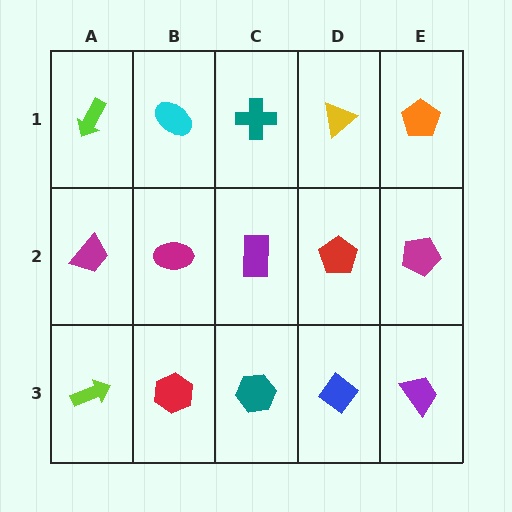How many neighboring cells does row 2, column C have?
4.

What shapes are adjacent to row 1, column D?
A red pentagon (row 2, column D), a teal cross (row 1, column C), an orange pentagon (row 1, column E).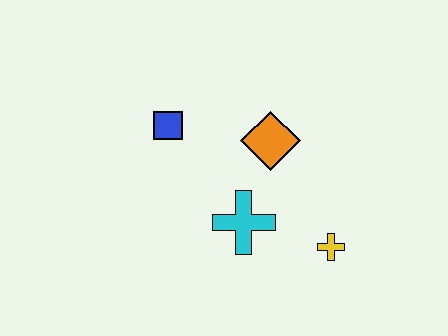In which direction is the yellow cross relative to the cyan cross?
The yellow cross is to the right of the cyan cross.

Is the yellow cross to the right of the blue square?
Yes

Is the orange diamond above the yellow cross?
Yes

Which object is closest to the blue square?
The orange diamond is closest to the blue square.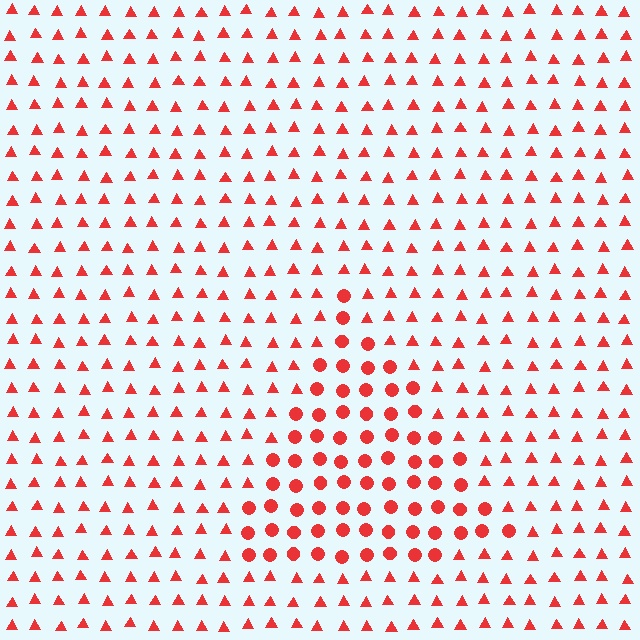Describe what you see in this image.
The image is filled with small red elements arranged in a uniform grid. A triangle-shaped region contains circles, while the surrounding area contains triangles. The boundary is defined purely by the change in element shape.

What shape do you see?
I see a triangle.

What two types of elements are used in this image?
The image uses circles inside the triangle region and triangles outside it.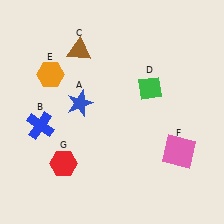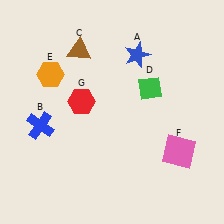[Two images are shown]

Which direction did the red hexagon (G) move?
The red hexagon (G) moved up.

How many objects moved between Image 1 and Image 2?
2 objects moved between the two images.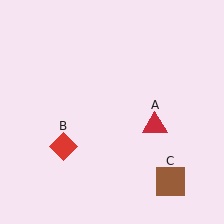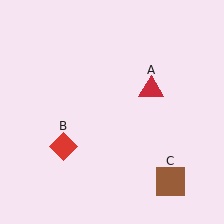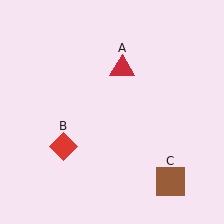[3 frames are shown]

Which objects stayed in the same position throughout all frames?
Red diamond (object B) and brown square (object C) remained stationary.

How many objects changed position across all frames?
1 object changed position: red triangle (object A).